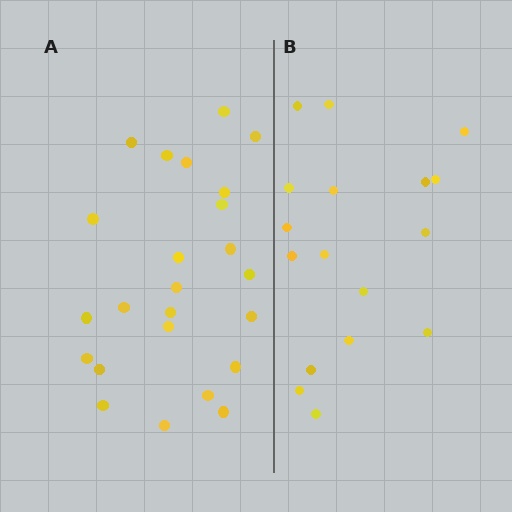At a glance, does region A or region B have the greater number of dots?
Region A (the left region) has more dots.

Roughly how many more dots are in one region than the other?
Region A has roughly 8 or so more dots than region B.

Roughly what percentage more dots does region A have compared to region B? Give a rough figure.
About 40% more.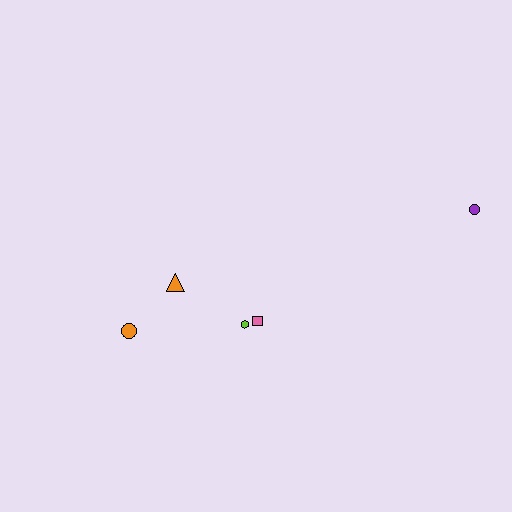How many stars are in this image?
There are no stars.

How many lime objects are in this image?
There is 1 lime object.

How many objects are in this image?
There are 5 objects.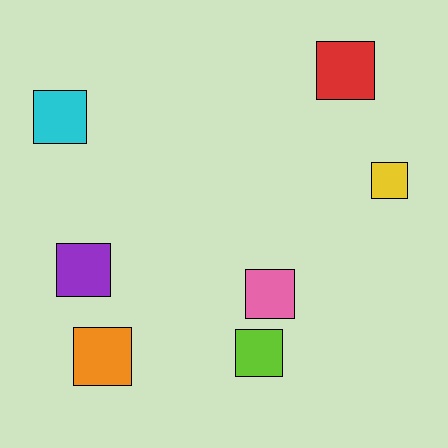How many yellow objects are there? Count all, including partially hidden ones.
There is 1 yellow object.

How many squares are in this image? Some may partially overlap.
There are 7 squares.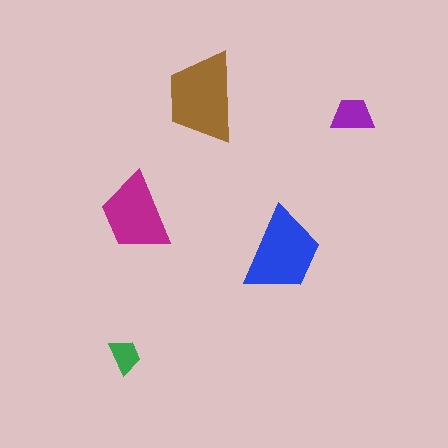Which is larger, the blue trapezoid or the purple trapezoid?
The blue one.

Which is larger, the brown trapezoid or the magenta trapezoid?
The brown one.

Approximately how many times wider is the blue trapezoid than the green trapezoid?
About 2.5 times wider.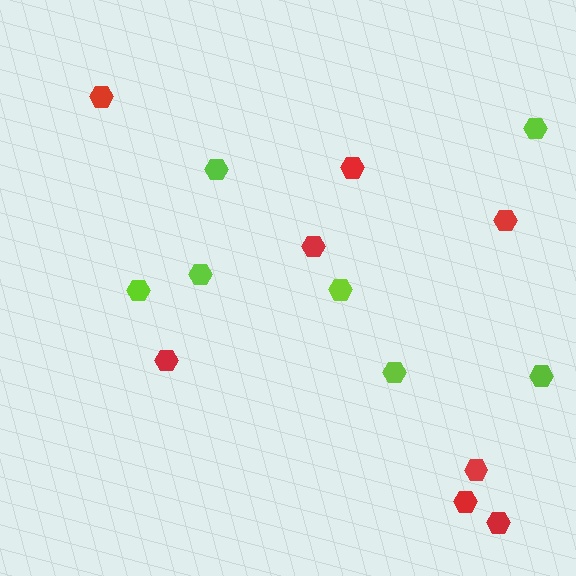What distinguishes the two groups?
There are 2 groups: one group of red hexagons (8) and one group of lime hexagons (7).